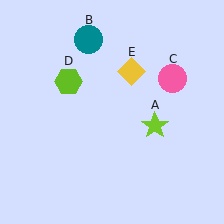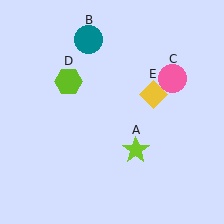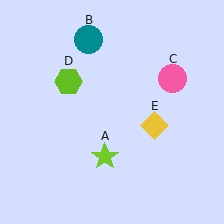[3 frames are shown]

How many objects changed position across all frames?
2 objects changed position: lime star (object A), yellow diamond (object E).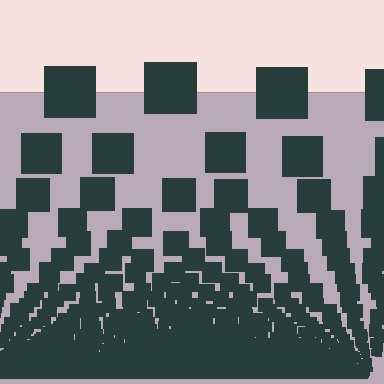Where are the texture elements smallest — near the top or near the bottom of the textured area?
Near the bottom.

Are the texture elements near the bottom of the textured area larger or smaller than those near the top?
Smaller. The gradient is inverted — elements near the bottom are smaller and denser.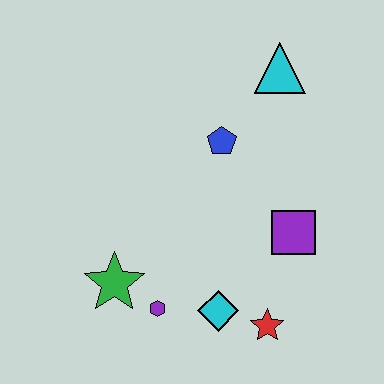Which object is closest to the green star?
The purple hexagon is closest to the green star.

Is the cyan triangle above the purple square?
Yes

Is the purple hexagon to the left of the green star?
No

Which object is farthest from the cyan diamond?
The cyan triangle is farthest from the cyan diamond.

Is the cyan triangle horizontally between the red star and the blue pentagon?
No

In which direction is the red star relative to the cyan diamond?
The red star is to the right of the cyan diamond.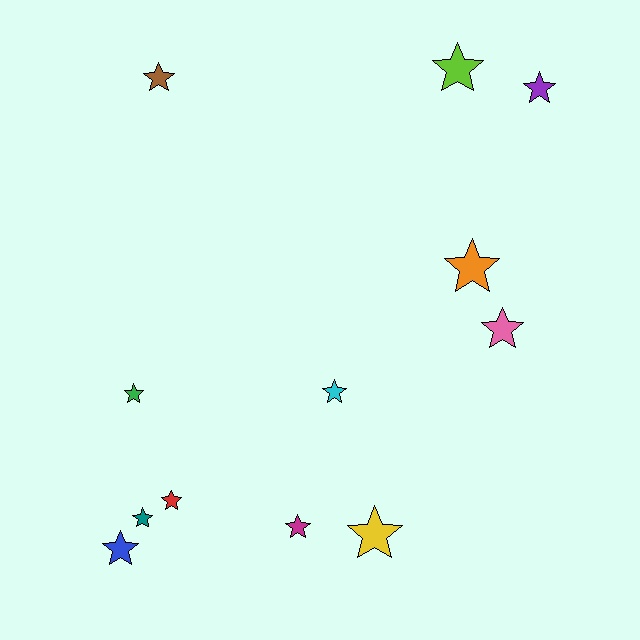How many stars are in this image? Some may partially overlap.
There are 12 stars.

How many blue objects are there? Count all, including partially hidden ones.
There is 1 blue object.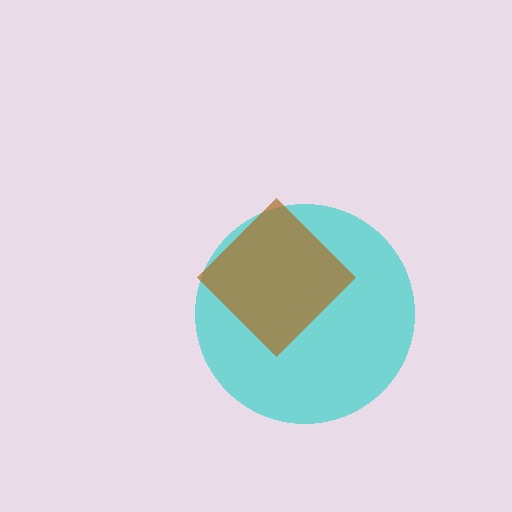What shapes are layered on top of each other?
The layered shapes are: a cyan circle, a brown diamond.